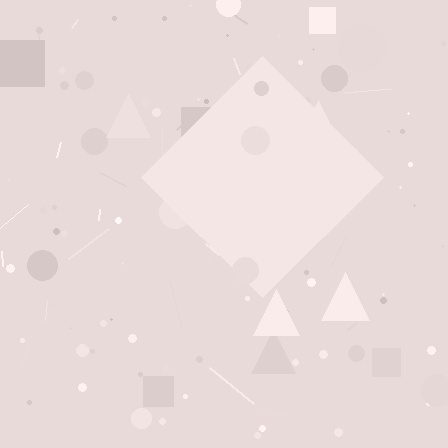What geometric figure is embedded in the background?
A diamond is embedded in the background.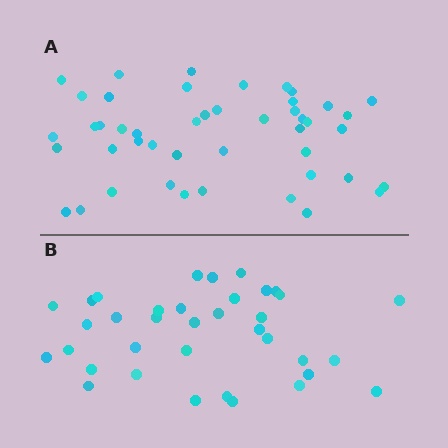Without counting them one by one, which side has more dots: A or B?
Region A (the top region) has more dots.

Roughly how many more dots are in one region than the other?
Region A has roughly 10 or so more dots than region B.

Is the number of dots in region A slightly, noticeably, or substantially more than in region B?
Region A has noticeably more, but not dramatically so. The ratio is roughly 1.3 to 1.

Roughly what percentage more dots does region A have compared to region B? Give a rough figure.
About 30% more.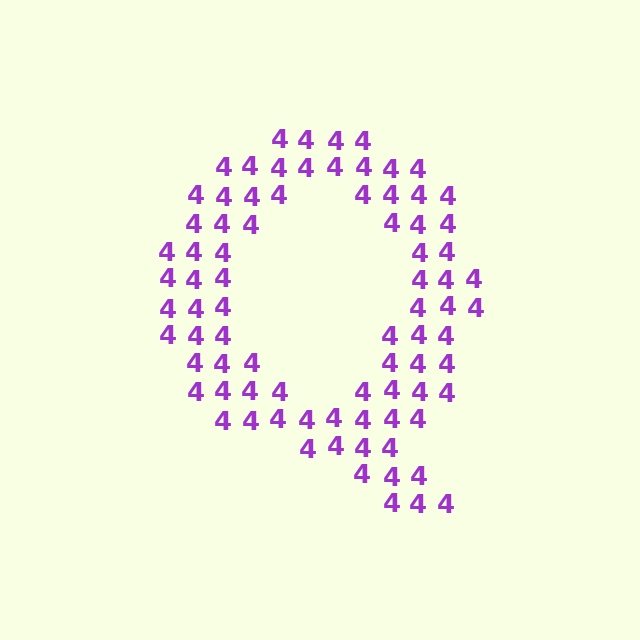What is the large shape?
The large shape is the letter Q.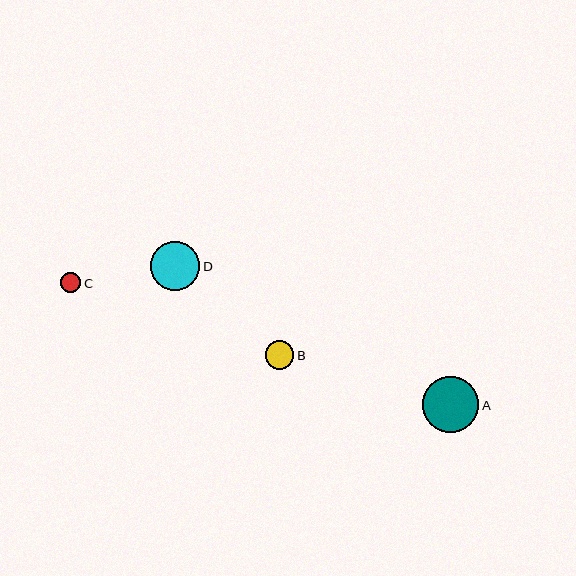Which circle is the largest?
Circle A is the largest with a size of approximately 56 pixels.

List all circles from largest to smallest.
From largest to smallest: A, D, B, C.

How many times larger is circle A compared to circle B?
Circle A is approximately 2.0 times the size of circle B.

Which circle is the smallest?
Circle C is the smallest with a size of approximately 20 pixels.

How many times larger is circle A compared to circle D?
Circle A is approximately 1.1 times the size of circle D.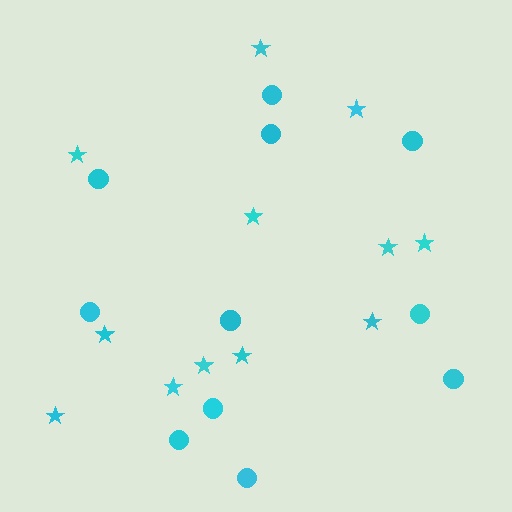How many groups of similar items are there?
There are 2 groups: one group of circles (11) and one group of stars (12).